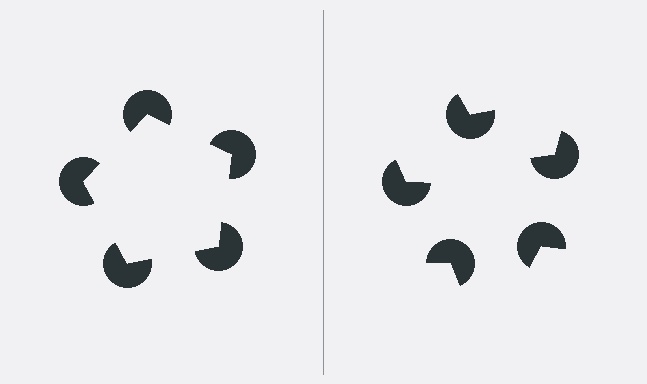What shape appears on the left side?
An illusory pentagon.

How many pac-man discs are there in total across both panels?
10 — 5 on each side.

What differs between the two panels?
The pac-man discs are positioned identically on both sides; only the wedge orientations differ. On the left they align to a pentagon; on the right they are misaligned.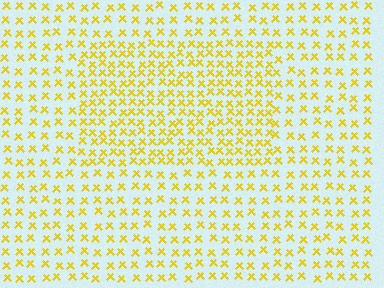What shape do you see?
I see a rectangle.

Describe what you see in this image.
The image contains small yellow elements arranged at two different densities. A rectangle-shaped region is visible where the elements are more densely packed than the surrounding area.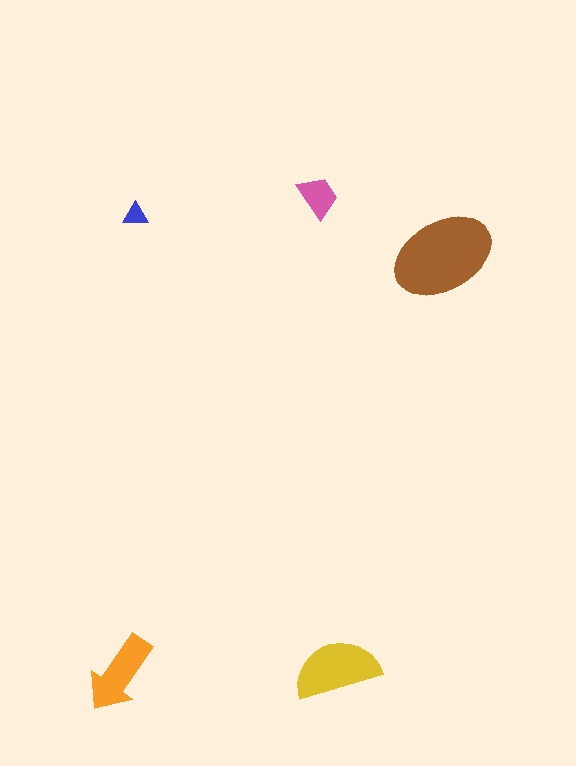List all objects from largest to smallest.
The brown ellipse, the yellow semicircle, the orange arrow, the pink trapezoid, the blue triangle.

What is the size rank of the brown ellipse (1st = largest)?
1st.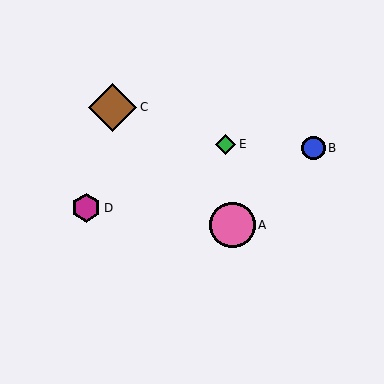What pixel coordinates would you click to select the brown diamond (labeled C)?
Click at (113, 107) to select the brown diamond C.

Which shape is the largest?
The brown diamond (labeled C) is the largest.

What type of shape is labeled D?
Shape D is a magenta hexagon.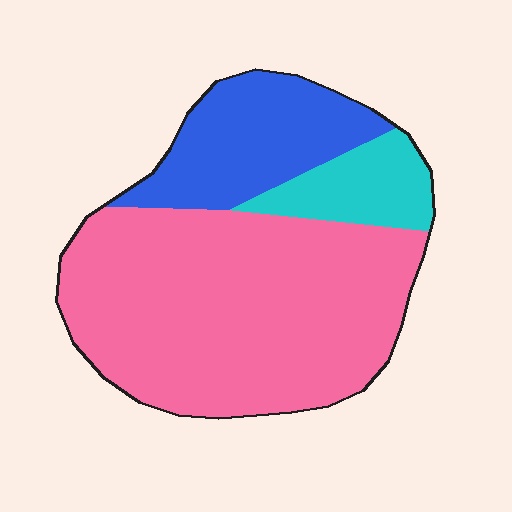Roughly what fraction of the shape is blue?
Blue takes up about one fifth (1/5) of the shape.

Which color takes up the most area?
Pink, at roughly 65%.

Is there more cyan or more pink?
Pink.